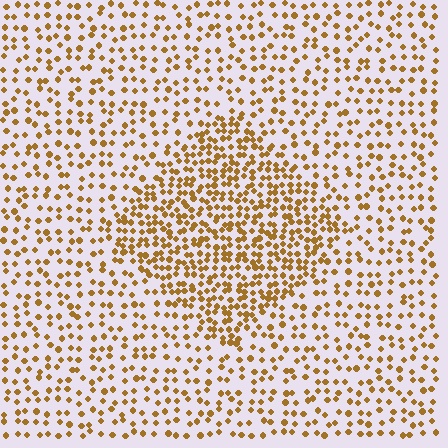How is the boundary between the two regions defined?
The boundary is defined by a change in element density (approximately 2.0x ratio). All elements are the same color, size, and shape.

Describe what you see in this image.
The image contains small brown elements arranged at two different densities. A diamond-shaped region is visible where the elements are more densely packed than the surrounding area.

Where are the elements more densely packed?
The elements are more densely packed inside the diamond boundary.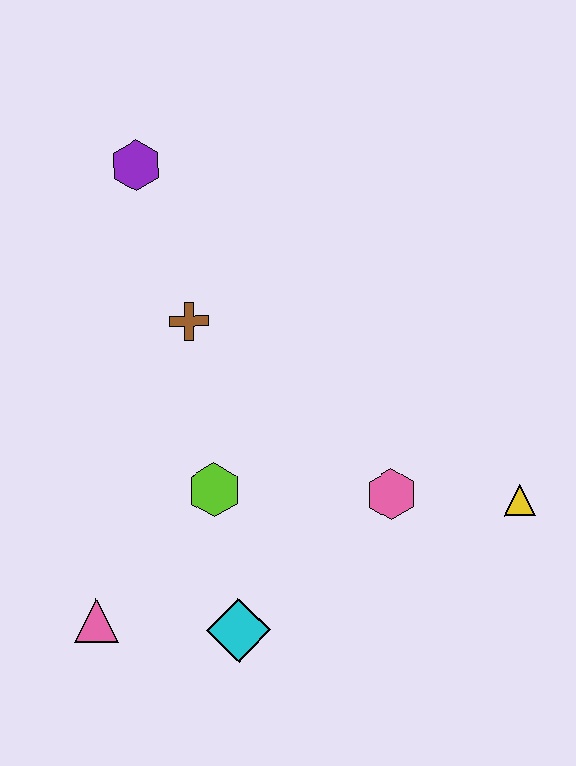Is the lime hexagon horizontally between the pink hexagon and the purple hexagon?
Yes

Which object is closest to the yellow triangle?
The pink hexagon is closest to the yellow triangle.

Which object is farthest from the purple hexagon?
The yellow triangle is farthest from the purple hexagon.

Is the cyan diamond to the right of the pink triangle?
Yes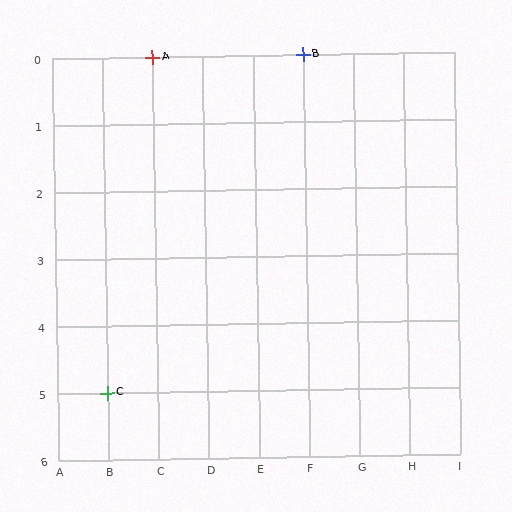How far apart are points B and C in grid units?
Points B and C are 4 columns and 5 rows apart (about 6.4 grid units diagonally).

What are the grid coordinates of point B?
Point B is at grid coordinates (F, 0).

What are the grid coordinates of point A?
Point A is at grid coordinates (C, 0).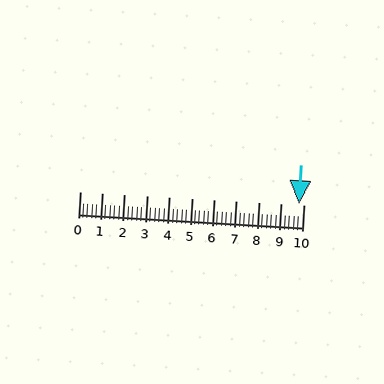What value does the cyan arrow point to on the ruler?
The cyan arrow points to approximately 9.8.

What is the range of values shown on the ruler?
The ruler shows values from 0 to 10.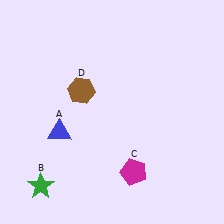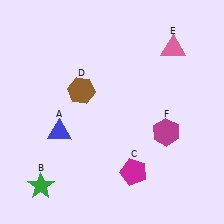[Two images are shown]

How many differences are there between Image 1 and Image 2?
There are 2 differences between the two images.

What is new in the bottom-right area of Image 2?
A magenta hexagon (F) was added in the bottom-right area of Image 2.